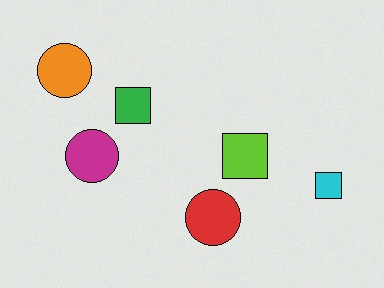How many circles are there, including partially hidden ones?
There are 3 circles.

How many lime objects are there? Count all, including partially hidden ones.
There is 1 lime object.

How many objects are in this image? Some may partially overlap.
There are 6 objects.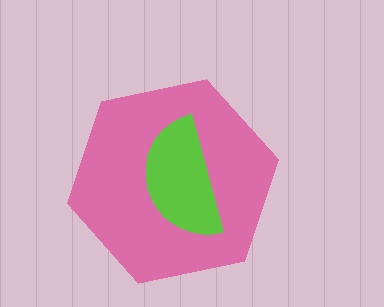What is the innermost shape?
The lime semicircle.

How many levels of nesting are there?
2.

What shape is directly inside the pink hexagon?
The lime semicircle.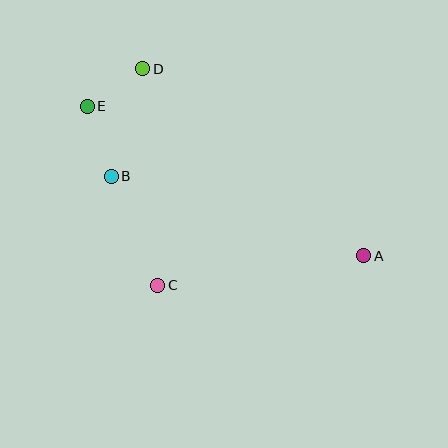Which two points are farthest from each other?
Points A and E are farthest from each other.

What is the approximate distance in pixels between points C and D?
The distance between C and D is approximately 217 pixels.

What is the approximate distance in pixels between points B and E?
The distance between B and E is approximately 74 pixels.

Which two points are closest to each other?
Points D and E are closest to each other.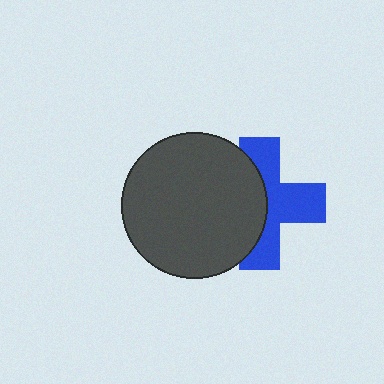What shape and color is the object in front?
The object in front is a dark gray circle.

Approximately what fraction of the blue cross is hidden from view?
Roughly 46% of the blue cross is hidden behind the dark gray circle.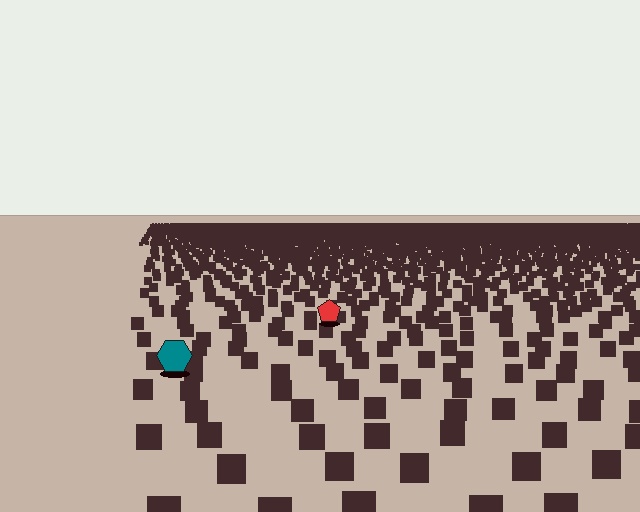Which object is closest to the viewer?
The teal hexagon is closest. The texture marks near it are larger and more spread out.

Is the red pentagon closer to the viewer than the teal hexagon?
No. The teal hexagon is closer — you can tell from the texture gradient: the ground texture is coarser near it.